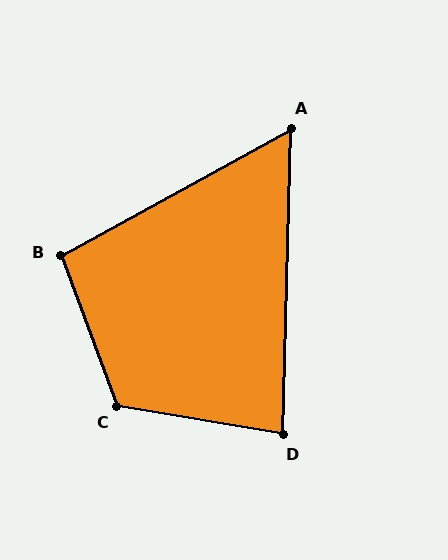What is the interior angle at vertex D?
Approximately 82 degrees (acute).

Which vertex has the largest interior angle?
C, at approximately 120 degrees.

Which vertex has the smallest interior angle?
A, at approximately 60 degrees.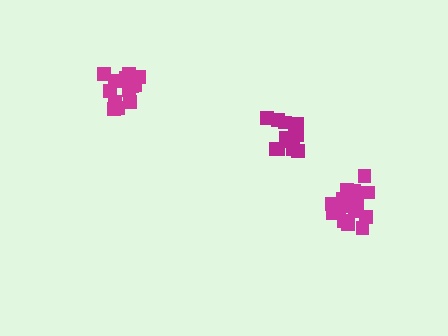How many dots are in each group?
Group 1: 13 dots, Group 2: 14 dots, Group 3: 16 dots (43 total).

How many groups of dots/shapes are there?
There are 3 groups.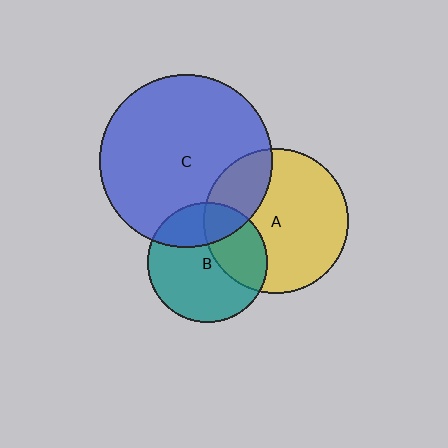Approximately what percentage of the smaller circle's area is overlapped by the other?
Approximately 35%.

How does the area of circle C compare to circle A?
Approximately 1.4 times.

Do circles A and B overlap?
Yes.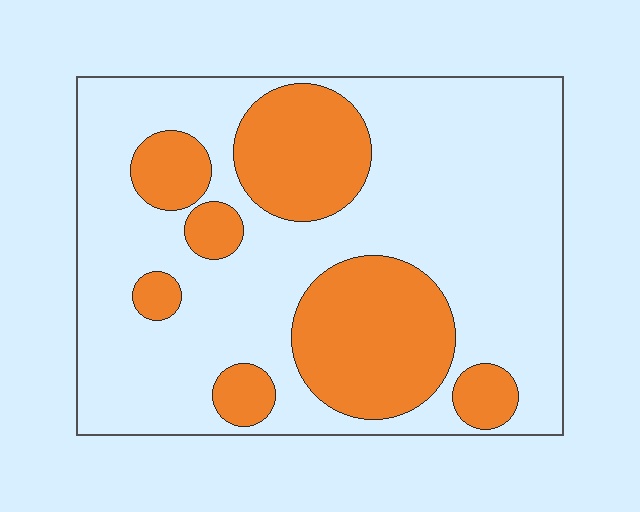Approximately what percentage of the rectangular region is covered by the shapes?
Approximately 30%.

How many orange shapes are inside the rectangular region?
7.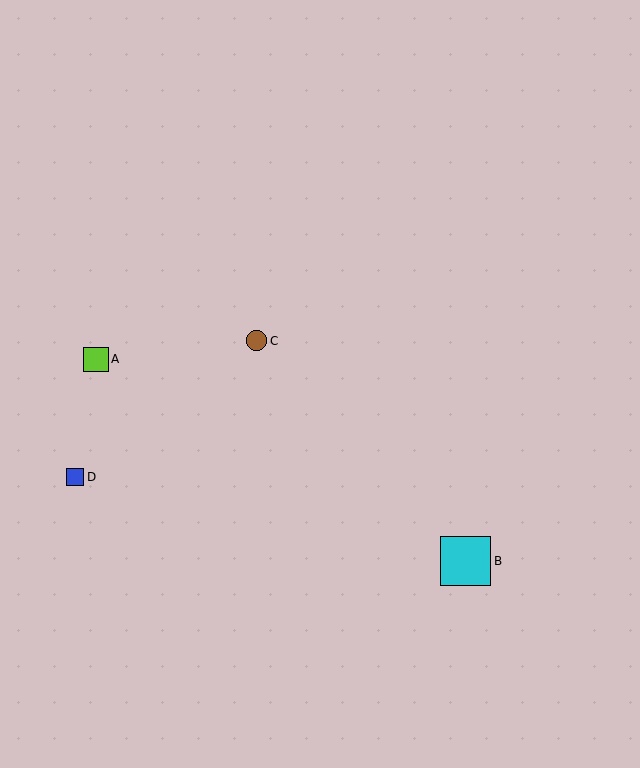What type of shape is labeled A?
Shape A is a lime square.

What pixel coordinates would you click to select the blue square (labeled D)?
Click at (75, 477) to select the blue square D.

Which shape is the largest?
The cyan square (labeled B) is the largest.